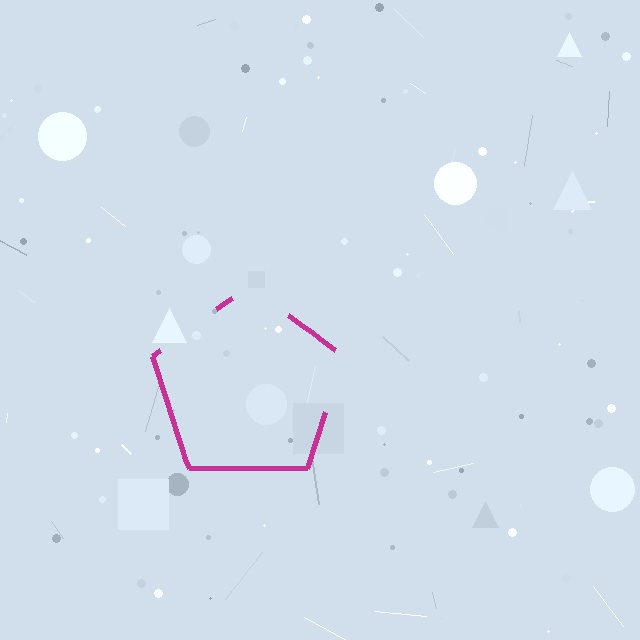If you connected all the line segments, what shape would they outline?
They would outline a pentagon.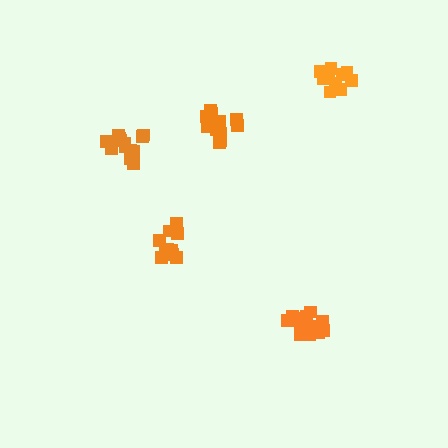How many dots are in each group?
Group 1: 13 dots, Group 2: 11 dots, Group 3: 10 dots, Group 4: 12 dots, Group 5: 15 dots (61 total).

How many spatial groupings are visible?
There are 5 spatial groupings.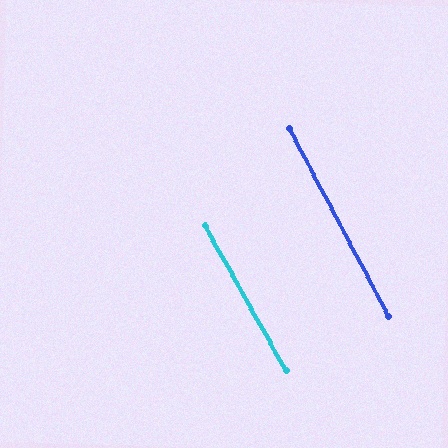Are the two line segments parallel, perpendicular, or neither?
Parallel — their directions differ by only 1.3°.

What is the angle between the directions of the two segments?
Approximately 1 degree.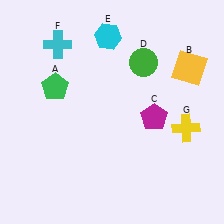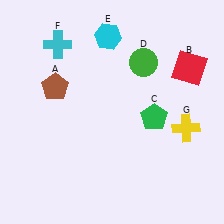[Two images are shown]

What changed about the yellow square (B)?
In Image 1, B is yellow. In Image 2, it changed to red.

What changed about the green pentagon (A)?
In Image 1, A is green. In Image 2, it changed to brown.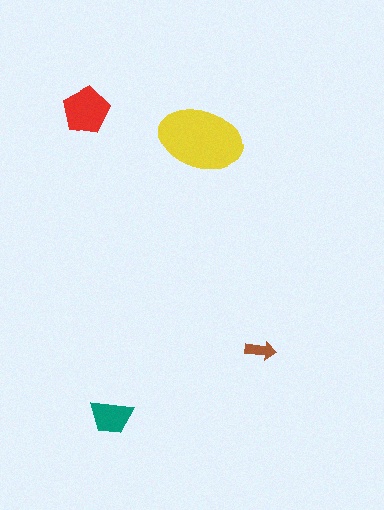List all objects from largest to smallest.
The yellow ellipse, the red pentagon, the teal trapezoid, the brown arrow.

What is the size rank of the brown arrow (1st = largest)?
4th.